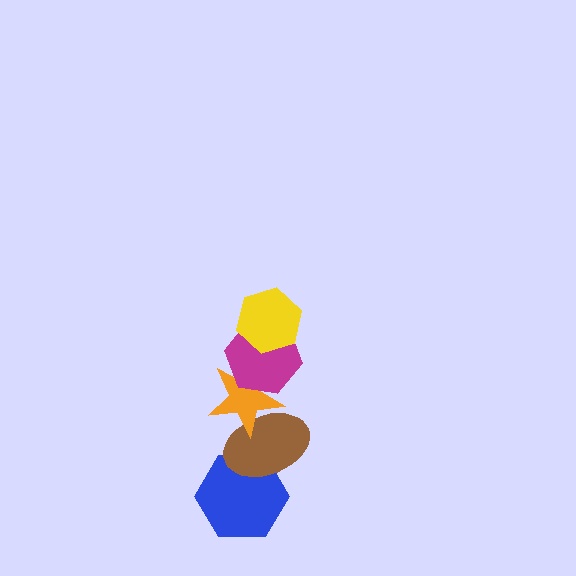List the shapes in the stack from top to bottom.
From top to bottom: the yellow hexagon, the magenta hexagon, the orange star, the brown ellipse, the blue hexagon.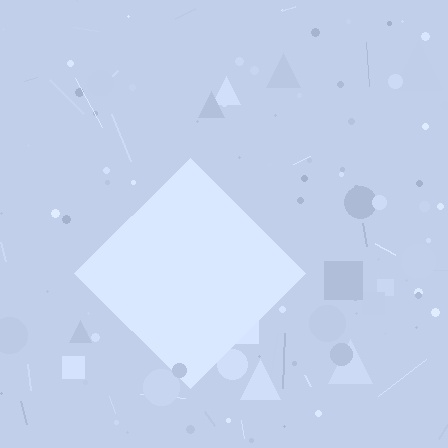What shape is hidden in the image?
A diamond is hidden in the image.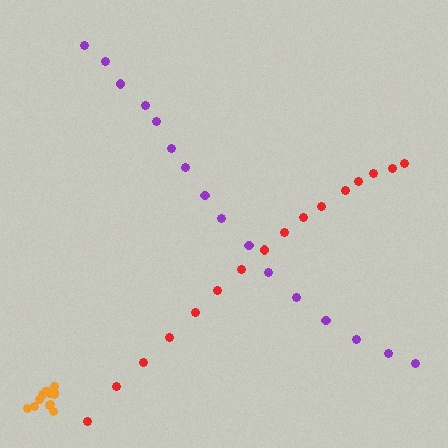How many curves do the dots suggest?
There are 3 distinct paths.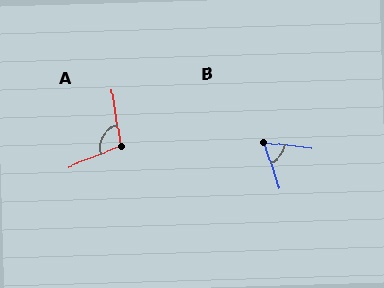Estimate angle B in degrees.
Approximately 65 degrees.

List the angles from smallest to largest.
B (65°), A (103°).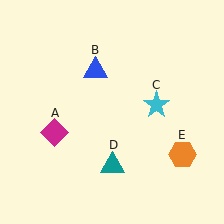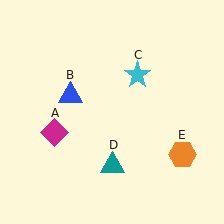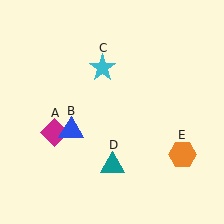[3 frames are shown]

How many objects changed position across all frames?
2 objects changed position: blue triangle (object B), cyan star (object C).